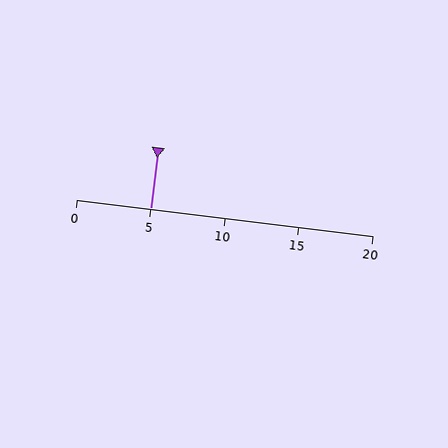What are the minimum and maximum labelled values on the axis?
The axis runs from 0 to 20.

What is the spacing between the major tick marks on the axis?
The major ticks are spaced 5 apart.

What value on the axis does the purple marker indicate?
The marker indicates approximately 5.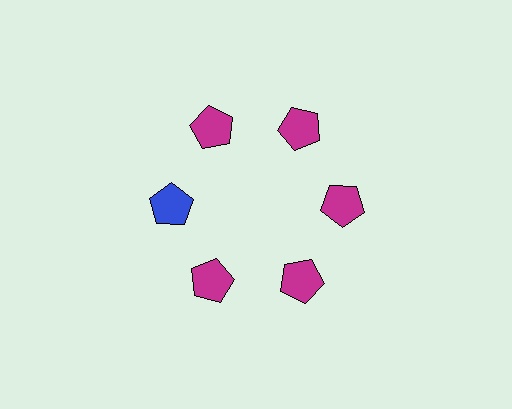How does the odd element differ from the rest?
It has a different color: blue instead of magenta.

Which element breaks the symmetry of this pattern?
The blue pentagon at roughly the 9 o'clock position breaks the symmetry. All other shapes are magenta pentagons.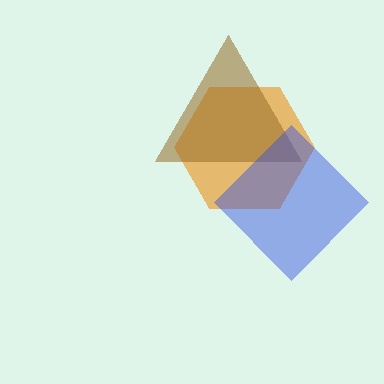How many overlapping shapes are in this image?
There are 3 overlapping shapes in the image.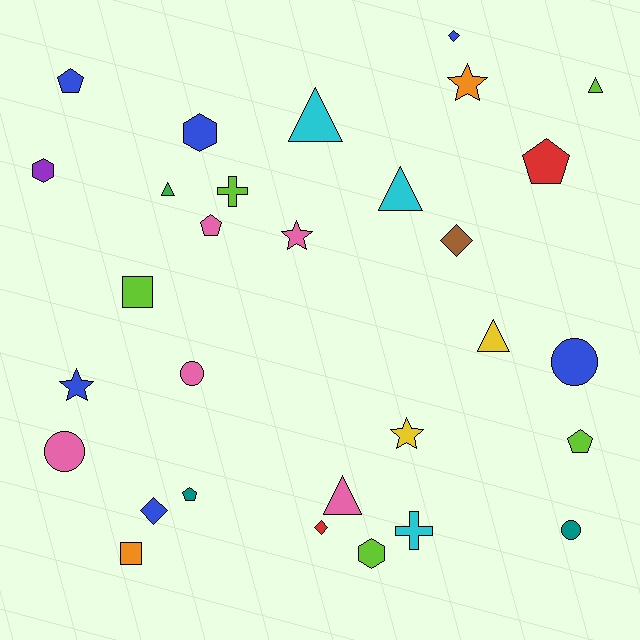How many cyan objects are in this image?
There are 3 cyan objects.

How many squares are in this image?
There are 2 squares.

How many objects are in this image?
There are 30 objects.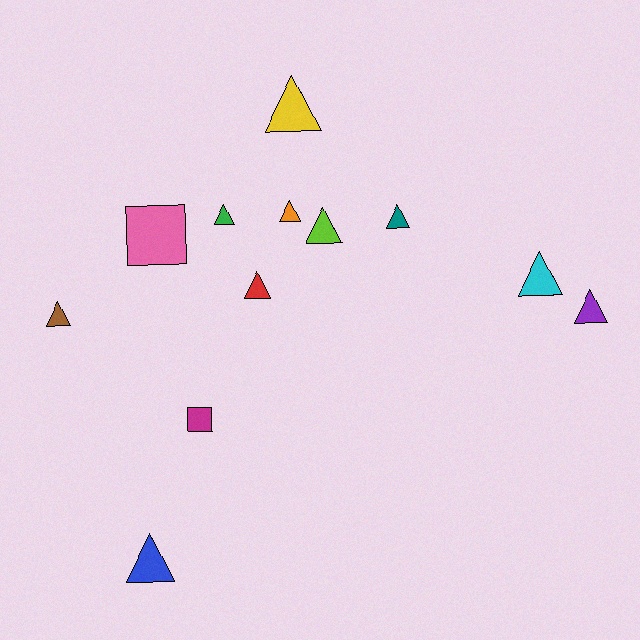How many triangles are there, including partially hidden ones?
There are 10 triangles.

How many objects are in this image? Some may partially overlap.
There are 12 objects.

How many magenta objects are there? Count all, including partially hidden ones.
There is 1 magenta object.